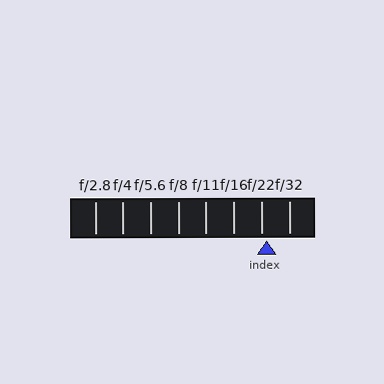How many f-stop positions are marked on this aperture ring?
There are 8 f-stop positions marked.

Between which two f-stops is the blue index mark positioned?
The index mark is between f/22 and f/32.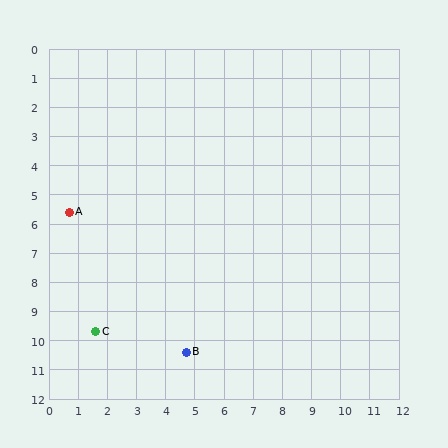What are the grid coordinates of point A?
Point A is at approximately (0.7, 5.6).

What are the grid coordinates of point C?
Point C is at approximately (1.6, 9.7).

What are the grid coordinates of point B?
Point B is at approximately (4.7, 10.4).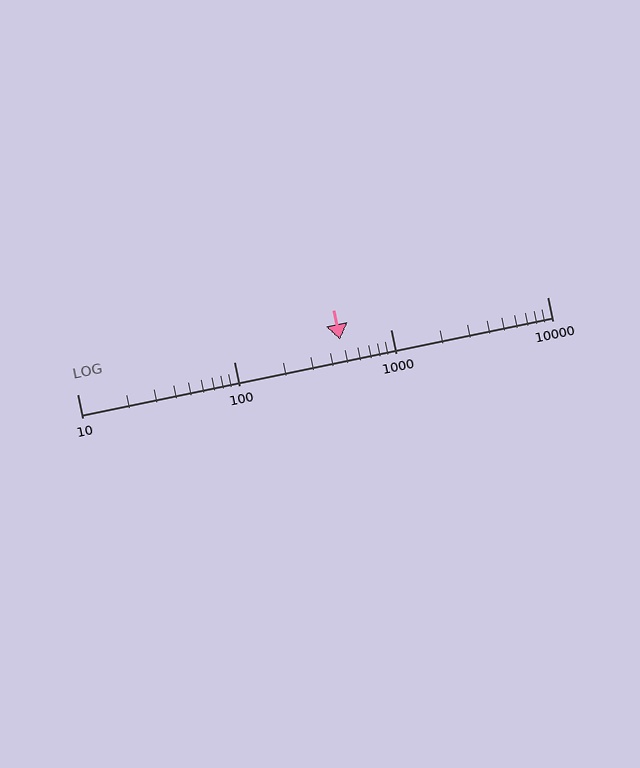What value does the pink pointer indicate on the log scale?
The pointer indicates approximately 480.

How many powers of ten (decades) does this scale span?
The scale spans 3 decades, from 10 to 10000.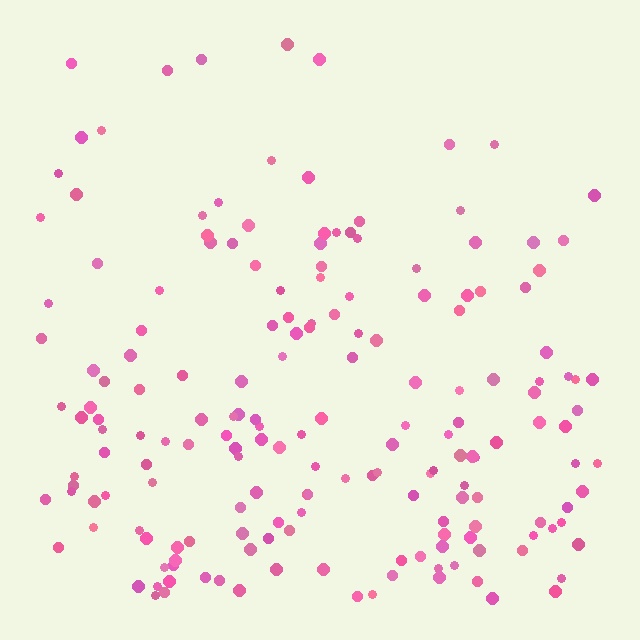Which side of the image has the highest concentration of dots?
The bottom.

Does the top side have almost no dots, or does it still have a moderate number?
Still a moderate number, just noticeably fewer than the bottom.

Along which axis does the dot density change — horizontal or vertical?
Vertical.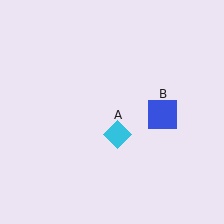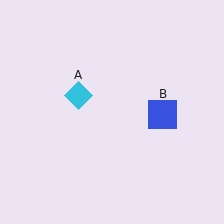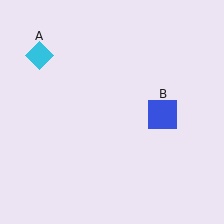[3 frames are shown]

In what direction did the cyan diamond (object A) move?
The cyan diamond (object A) moved up and to the left.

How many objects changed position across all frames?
1 object changed position: cyan diamond (object A).